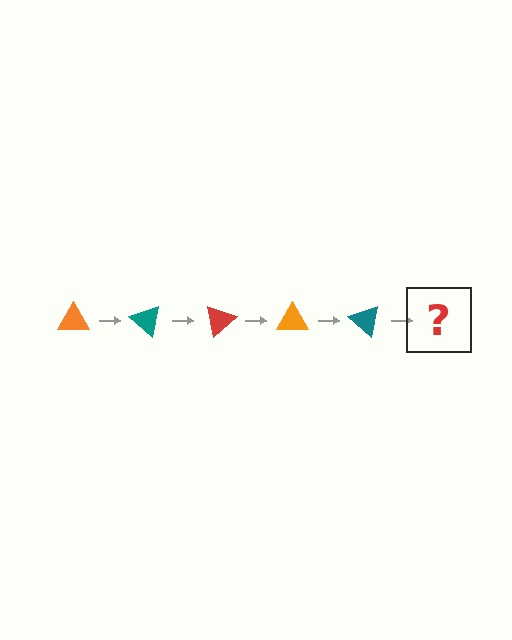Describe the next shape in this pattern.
It should be a red triangle, rotated 200 degrees from the start.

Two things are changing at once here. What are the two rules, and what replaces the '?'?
The two rules are that it rotates 40 degrees each step and the color cycles through orange, teal, and red. The '?' should be a red triangle, rotated 200 degrees from the start.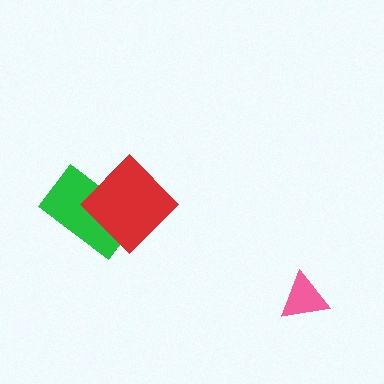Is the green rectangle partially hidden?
Yes, it is partially covered by another shape.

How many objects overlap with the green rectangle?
1 object overlaps with the green rectangle.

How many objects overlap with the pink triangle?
0 objects overlap with the pink triangle.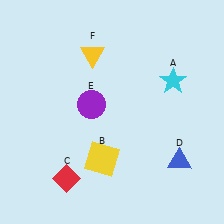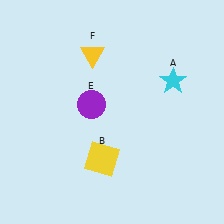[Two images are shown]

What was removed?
The blue triangle (D), the red diamond (C) were removed in Image 2.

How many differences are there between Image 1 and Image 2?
There are 2 differences between the two images.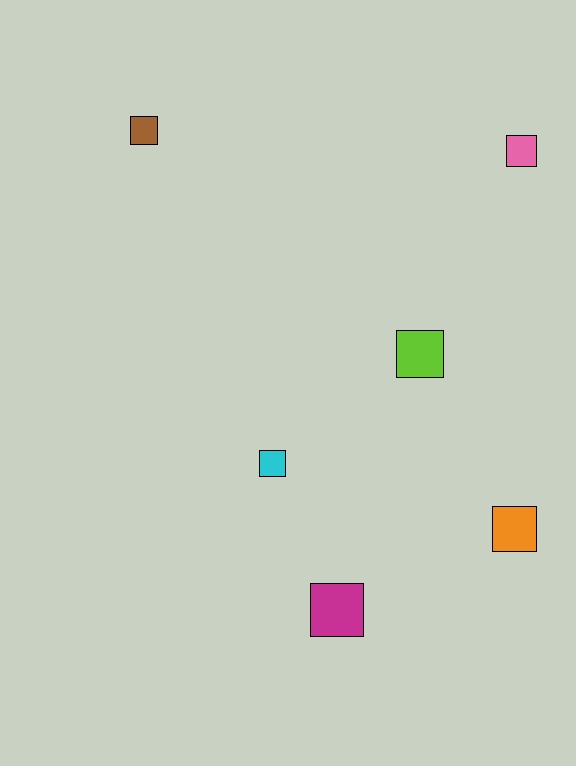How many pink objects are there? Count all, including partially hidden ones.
There is 1 pink object.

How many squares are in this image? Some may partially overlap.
There are 6 squares.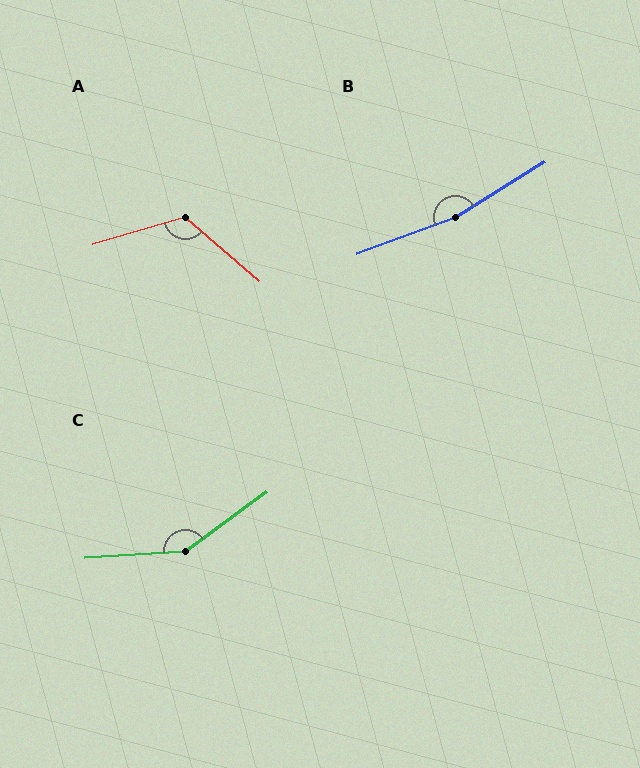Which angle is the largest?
B, at approximately 169 degrees.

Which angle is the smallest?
A, at approximately 122 degrees.